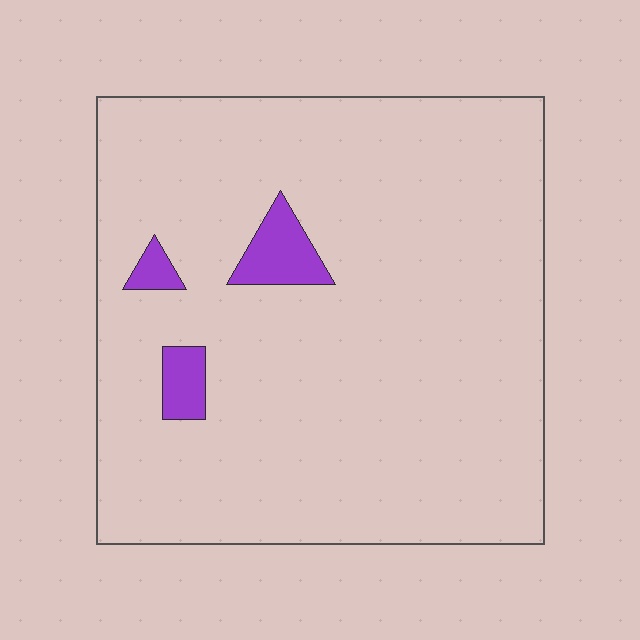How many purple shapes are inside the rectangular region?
3.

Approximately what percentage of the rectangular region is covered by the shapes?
Approximately 5%.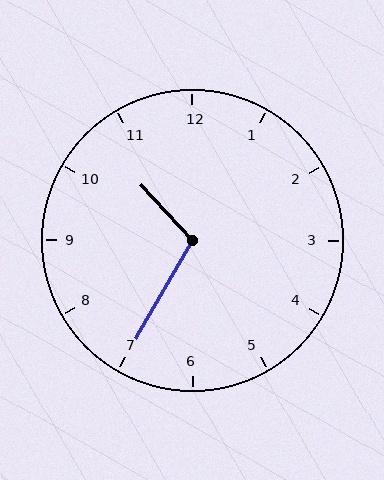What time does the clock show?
10:35.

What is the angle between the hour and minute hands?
Approximately 108 degrees.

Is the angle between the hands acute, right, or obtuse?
It is obtuse.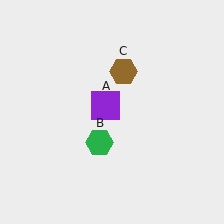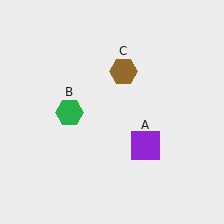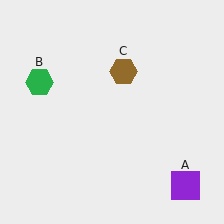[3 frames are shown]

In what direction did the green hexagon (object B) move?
The green hexagon (object B) moved up and to the left.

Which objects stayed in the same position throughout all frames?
Brown hexagon (object C) remained stationary.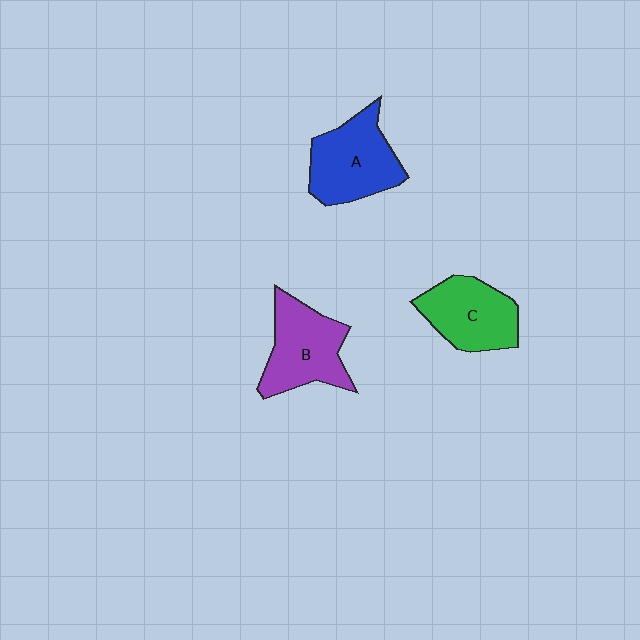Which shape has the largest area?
Shape A (blue).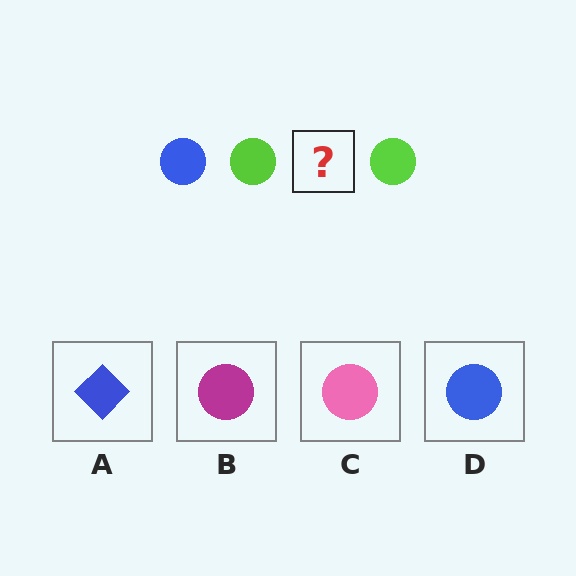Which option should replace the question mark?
Option D.